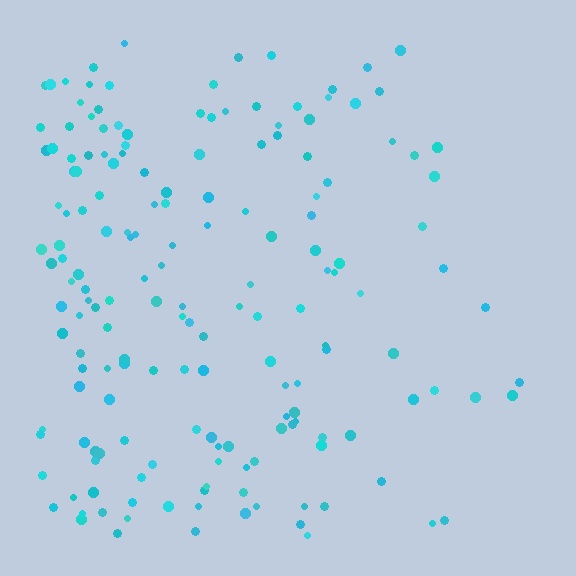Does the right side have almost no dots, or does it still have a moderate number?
Still a moderate number, just noticeably fewer than the left.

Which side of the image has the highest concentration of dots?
The left.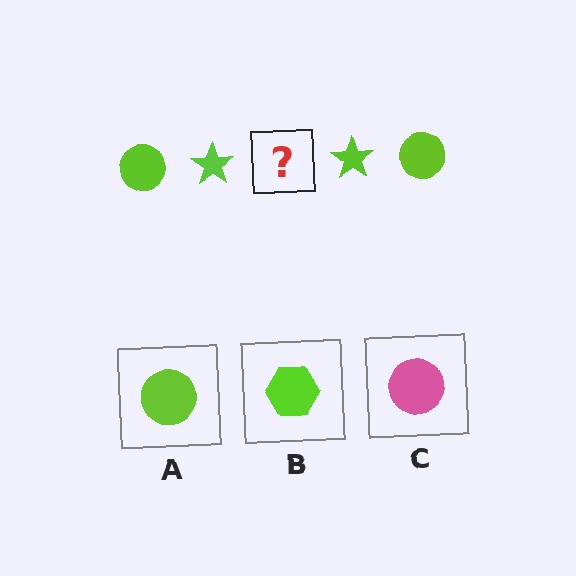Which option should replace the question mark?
Option A.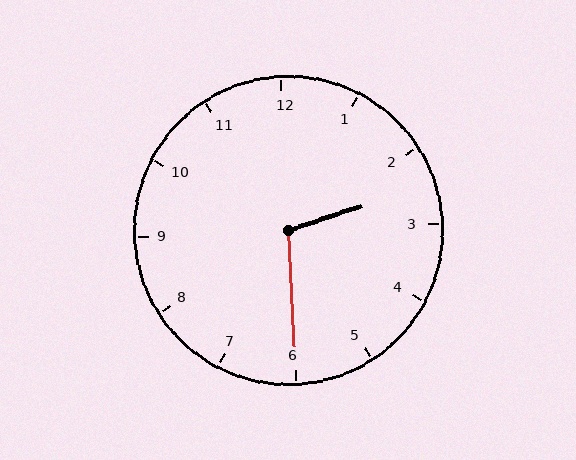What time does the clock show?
2:30.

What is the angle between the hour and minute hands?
Approximately 105 degrees.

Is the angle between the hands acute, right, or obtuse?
It is obtuse.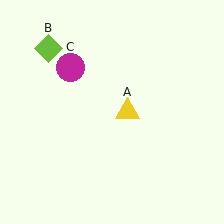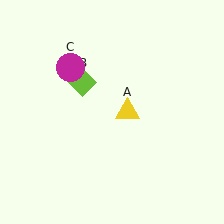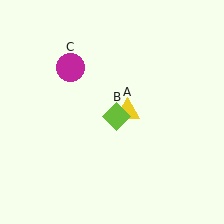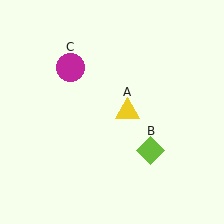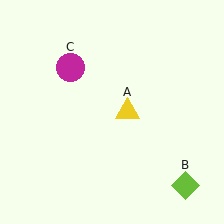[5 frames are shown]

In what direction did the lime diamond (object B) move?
The lime diamond (object B) moved down and to the right.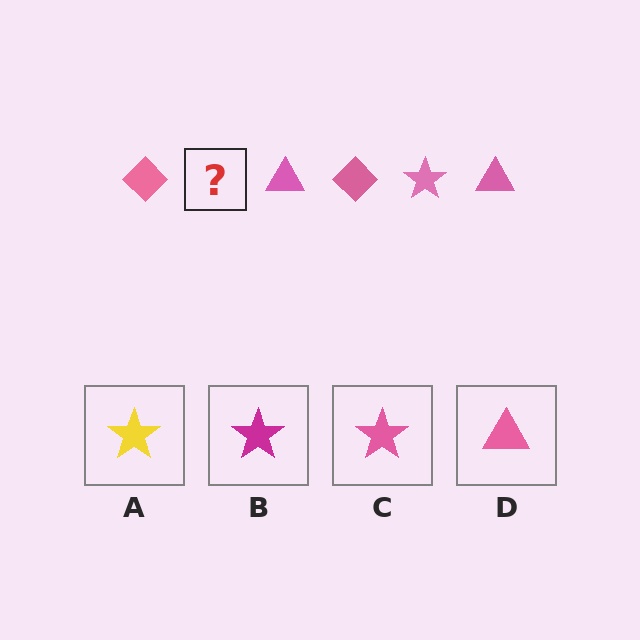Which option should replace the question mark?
Option C.